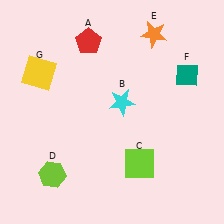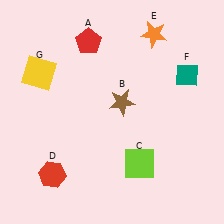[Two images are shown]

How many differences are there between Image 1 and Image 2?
There are 2 differences between the two images.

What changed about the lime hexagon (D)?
In Image 1, D is lime. In Image 2, it changed to red.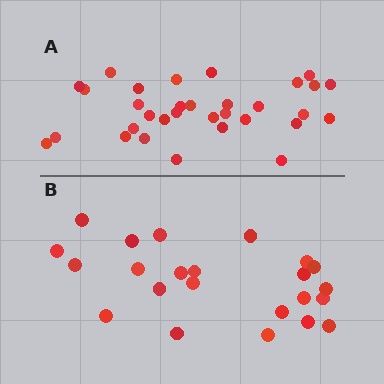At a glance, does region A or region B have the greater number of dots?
Region A (the top region) has more dots.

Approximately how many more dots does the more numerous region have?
Region A has roughly 8 or so more dots than region B.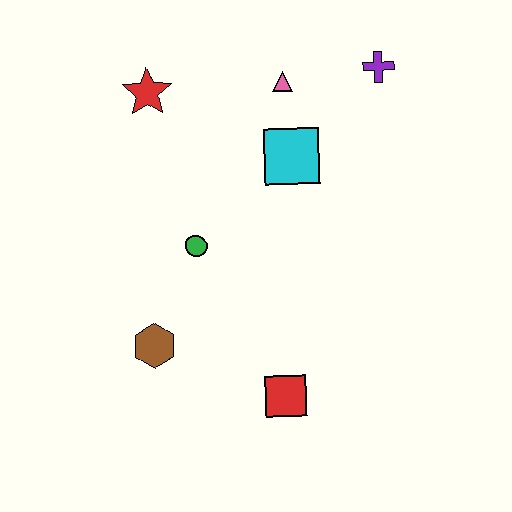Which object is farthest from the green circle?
The purple cross is farthest from the green circle.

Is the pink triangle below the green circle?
No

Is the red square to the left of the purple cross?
Yes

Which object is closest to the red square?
The brown hexagon is closest to the red square.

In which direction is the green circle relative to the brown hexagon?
The green circle is above the brown hexagon.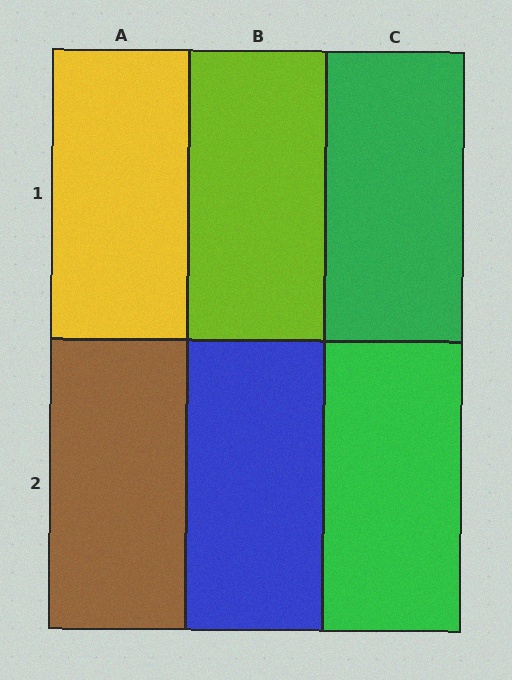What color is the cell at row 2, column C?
Green.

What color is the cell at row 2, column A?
Brown.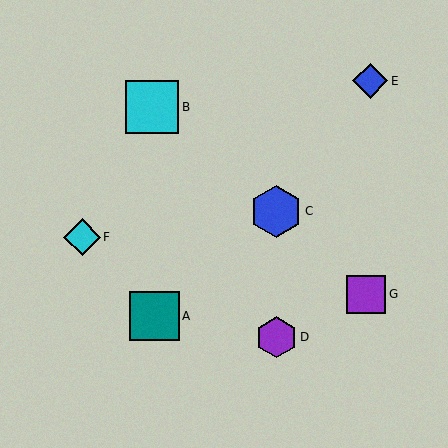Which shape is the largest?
The cyan square (labeled B) is the largest.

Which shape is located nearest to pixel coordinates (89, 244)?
The cyan diamond (labeled F) at (82, 237) is nearest to that location.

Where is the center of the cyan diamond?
The center of the cyan diamond is at (82, 237).